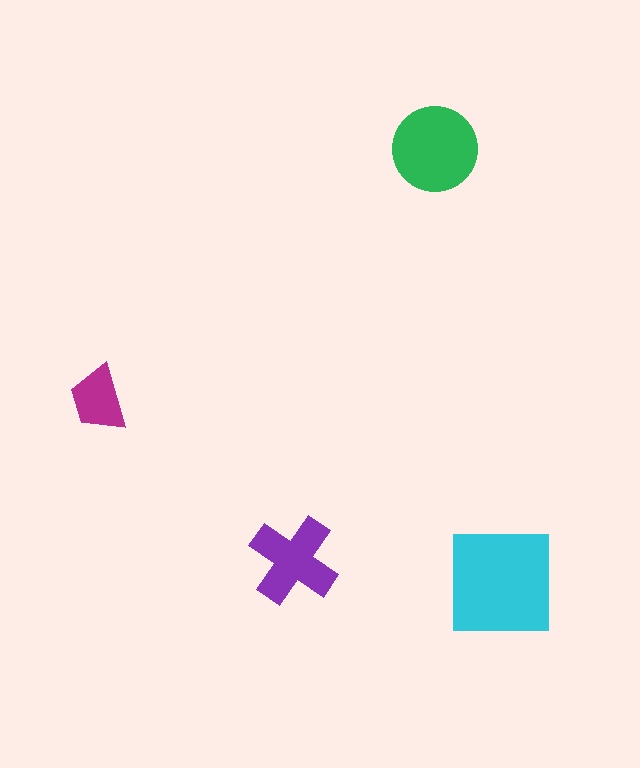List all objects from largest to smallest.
The cyan square, the green circle, the purple cross, the magenta trapezoid.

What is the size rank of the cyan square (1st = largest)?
1st.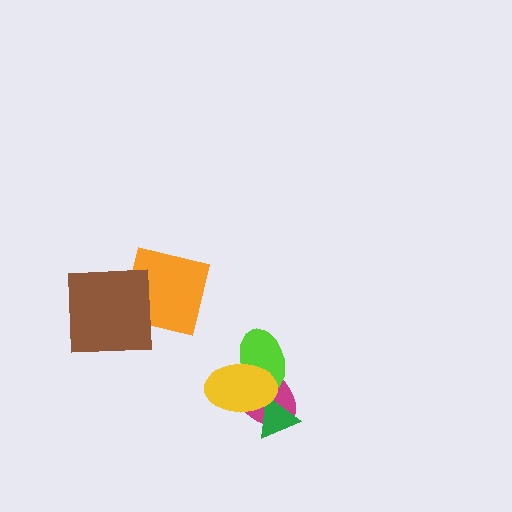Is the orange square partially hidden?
Yes, it is partially covered by another shape.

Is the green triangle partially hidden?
Yes, it is partially covered by another shape.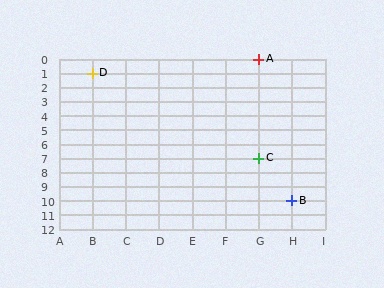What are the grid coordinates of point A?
Point A is at grid coordinates (G, 0).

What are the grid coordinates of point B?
Point B is at grid coordinates (H, 10).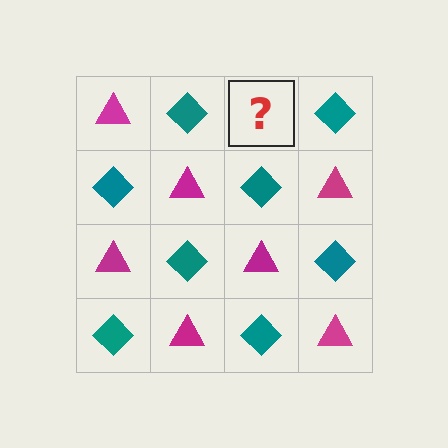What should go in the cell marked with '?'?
The missing cell should contain a magenta triangle.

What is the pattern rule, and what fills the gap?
The rule is that it alternates magenta triangle and teal diamond in a checkerboard pattern. The gap should be filled with a magenta triangle.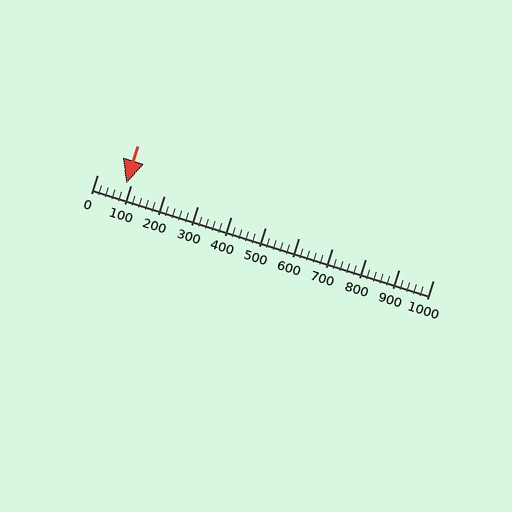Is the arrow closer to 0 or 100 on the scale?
The arrow is closer to 100.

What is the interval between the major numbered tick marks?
The major tick marks are spaced 100 units apart.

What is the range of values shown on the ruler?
The ruler shows values from 0 to 1000.